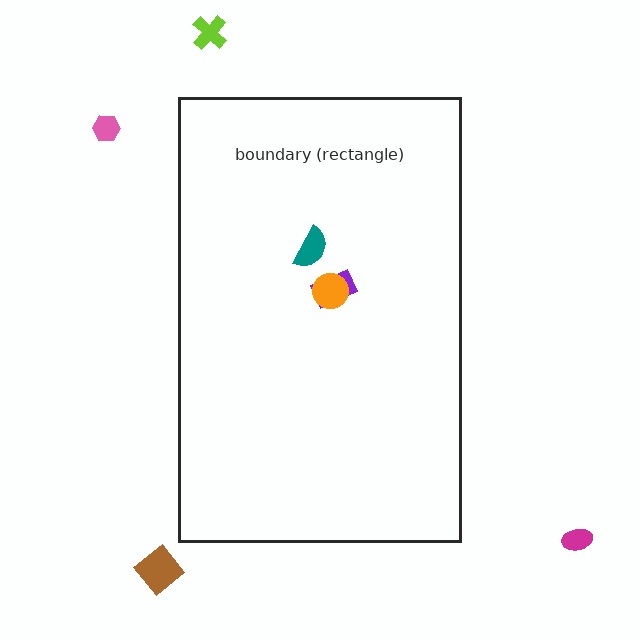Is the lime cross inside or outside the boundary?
Outside.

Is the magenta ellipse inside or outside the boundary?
Outside.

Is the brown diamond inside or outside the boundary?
Outside.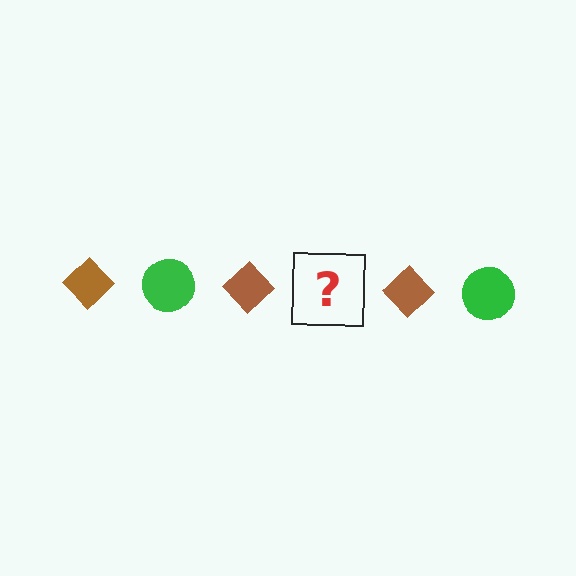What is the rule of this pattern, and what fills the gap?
The rule is that the pattern alternates between brown diamond and green circle. The gap should be filled with a green circle.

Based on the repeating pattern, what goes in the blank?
The blank should be a green circle.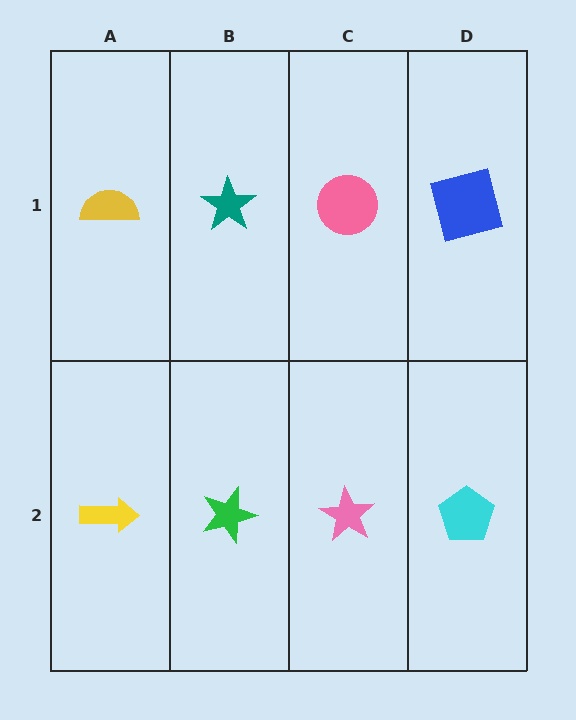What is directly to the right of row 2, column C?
A cyan pentagon.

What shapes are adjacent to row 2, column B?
A teal star (row 1, column B), a yellow arrow (row 2, column A), a pink star (row 2, column C).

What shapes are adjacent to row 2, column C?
A pink circle (row 1, column C), a green star (row 2, column B), a cyan pentagon (row 2, column D).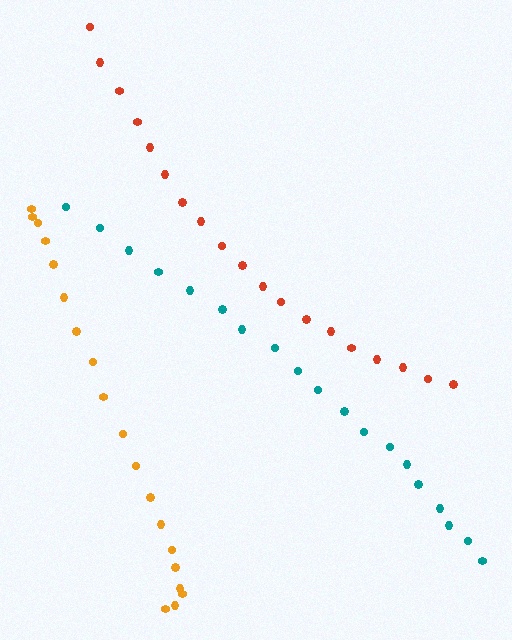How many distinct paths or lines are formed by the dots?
There are 3 distinct paths.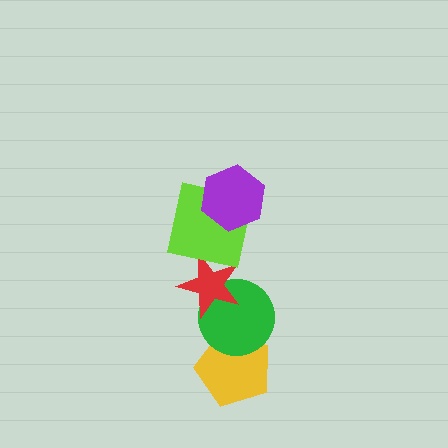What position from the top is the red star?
The red star is 3rd from the top.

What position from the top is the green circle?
The green circle is 4th from the top.